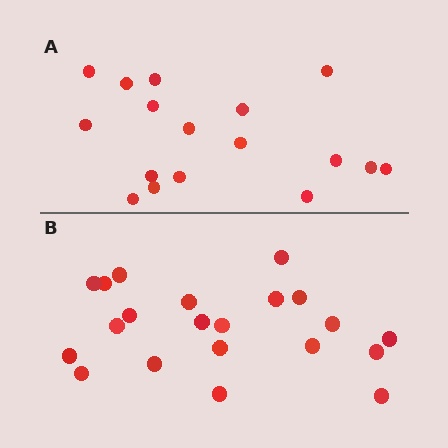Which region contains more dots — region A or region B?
Region B (the bottom region) has more dots.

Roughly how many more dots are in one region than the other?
Region B has about 4 more dots than region A.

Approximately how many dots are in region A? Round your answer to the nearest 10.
About 20 dots. (The exact count is 17, which rounds to 20.)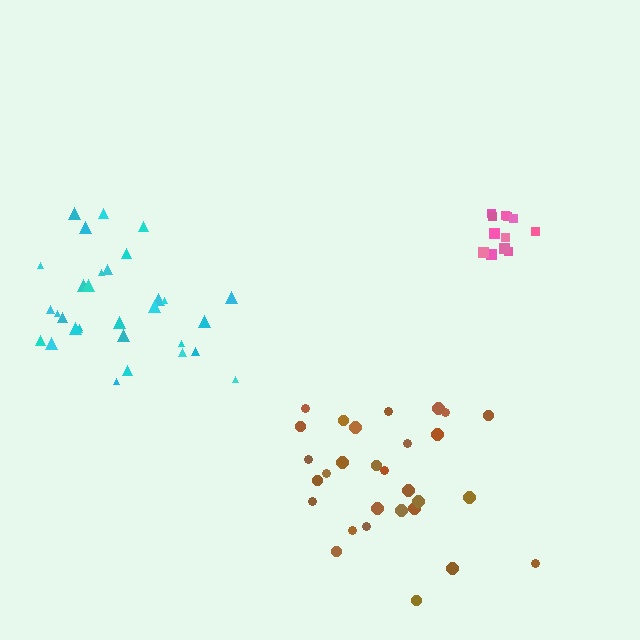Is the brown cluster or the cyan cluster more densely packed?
Cyan.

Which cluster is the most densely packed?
Pink.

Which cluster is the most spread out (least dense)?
Brown.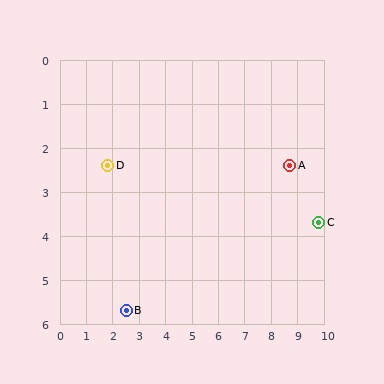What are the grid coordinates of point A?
Point A is at approximately (8.7, 2.4).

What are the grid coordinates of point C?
Point C is at approximately (9.8, 3.7).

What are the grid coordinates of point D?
Point D is at approximately (1.8, 2.4).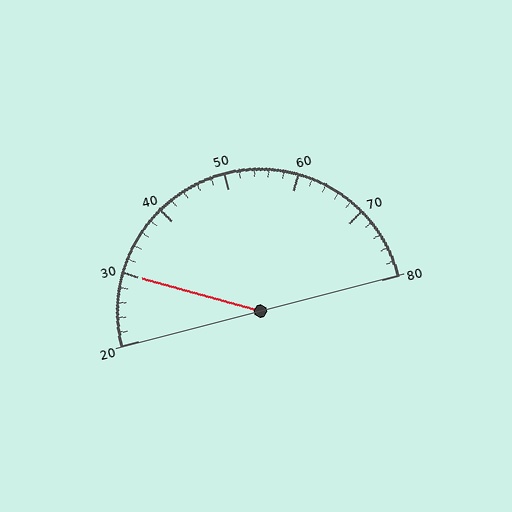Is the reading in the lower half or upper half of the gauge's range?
The reading is in the lower half of the range (20 to 80).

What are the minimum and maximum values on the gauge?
The gauge ranges from 20 to 80.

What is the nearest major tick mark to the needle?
The nearest major tick mark is 30.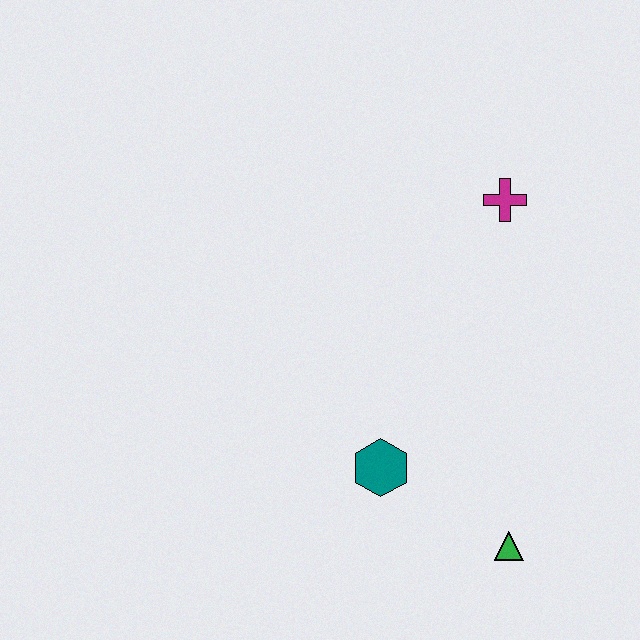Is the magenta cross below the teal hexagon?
No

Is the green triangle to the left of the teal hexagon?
No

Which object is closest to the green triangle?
The teal hexagon is closest to the green triangle.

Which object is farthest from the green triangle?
The magenta cross is farthest from the green triangle.